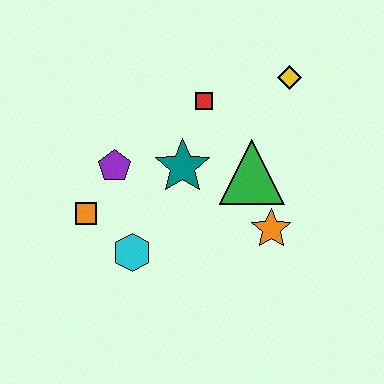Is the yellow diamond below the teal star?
No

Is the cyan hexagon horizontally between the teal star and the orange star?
No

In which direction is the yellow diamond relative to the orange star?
The yellow diamond is above the orange star.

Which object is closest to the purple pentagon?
The orange square is closest to the purple pentagon.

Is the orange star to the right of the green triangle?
Yes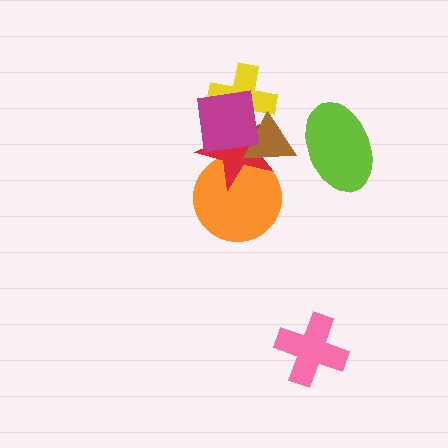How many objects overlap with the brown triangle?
4 objects overlap with the brown triangle.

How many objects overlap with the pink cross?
0 objects overlap with the pink cross.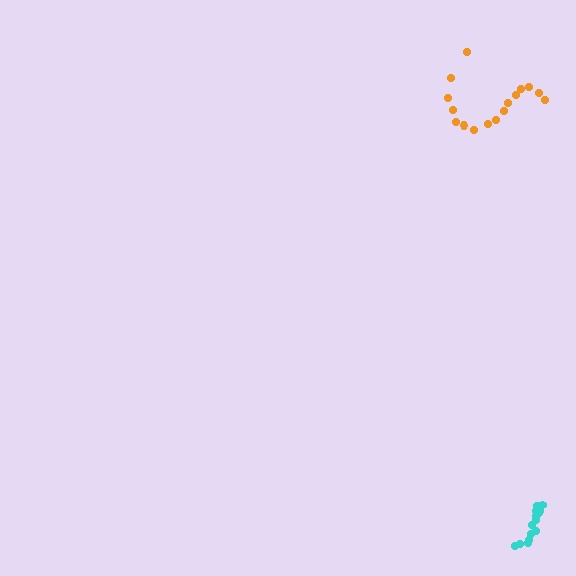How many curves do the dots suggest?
There are 2 distinct paths.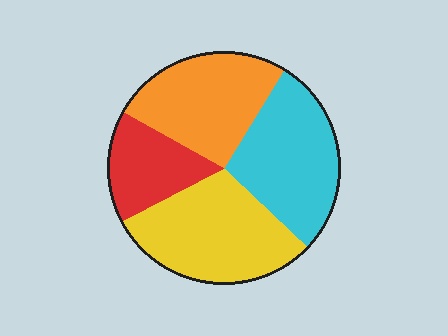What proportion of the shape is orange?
Orange covers roughly 25% of the shape.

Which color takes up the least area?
Red, at roughly 15%.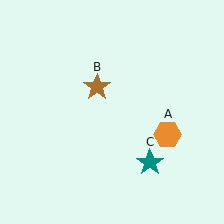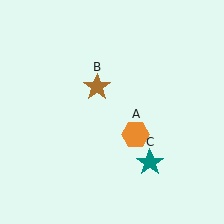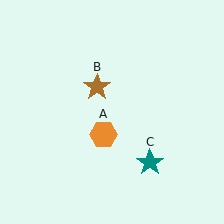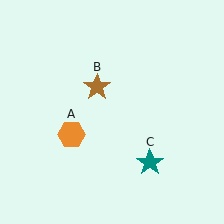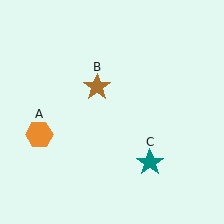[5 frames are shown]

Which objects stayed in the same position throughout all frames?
Brown star (object B) and teal star (object C) remained stationary.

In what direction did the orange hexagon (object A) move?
The orange hexagon (object A) moved left.